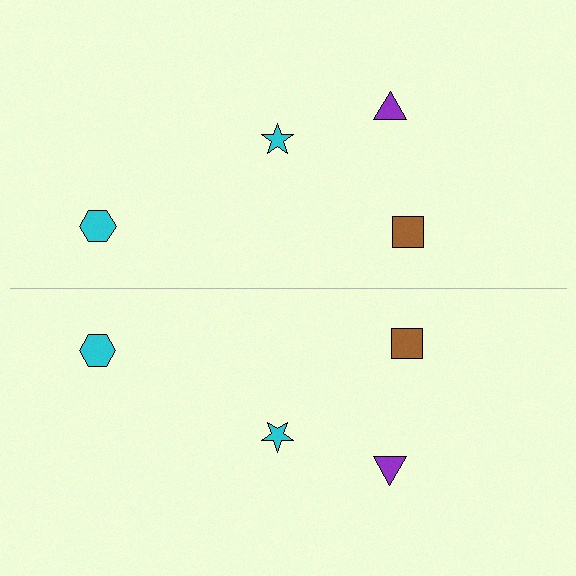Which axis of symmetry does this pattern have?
The pattern has a horizontal axis of symmetry running through the center of the image.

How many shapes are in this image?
There are 8 shapes in this image.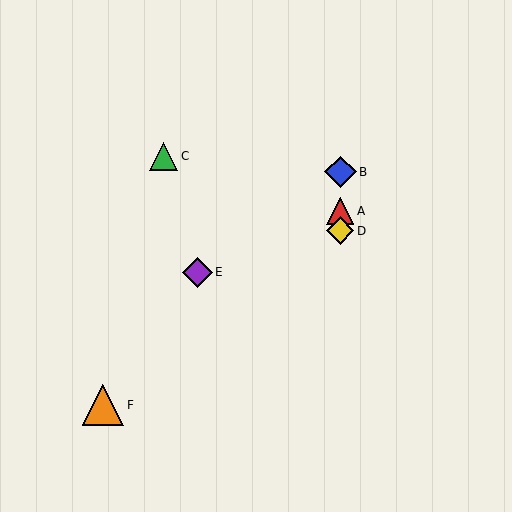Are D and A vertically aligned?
Yes, both are at x≈340.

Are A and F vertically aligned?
No, A is at x≈340 and F is at x≈103.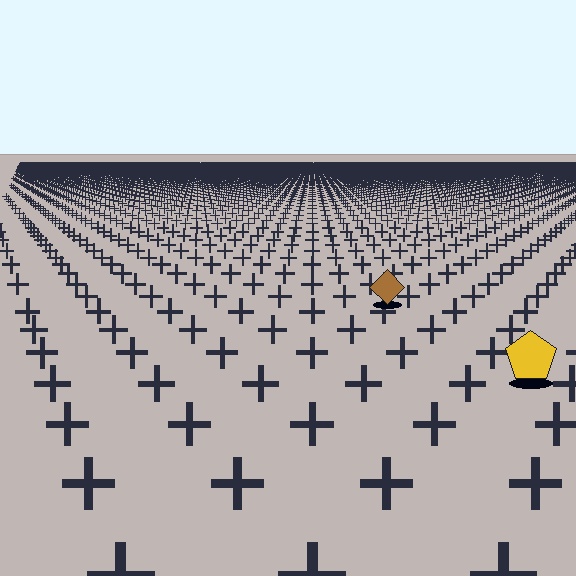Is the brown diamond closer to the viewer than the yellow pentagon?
No. The yellow pentagon is closer — you can tell from the texture gradient: the ground texture is coarser near it.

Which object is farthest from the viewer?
The brown diamond is farthest from the viewer. It appears smaller and the ground texture around it is denser.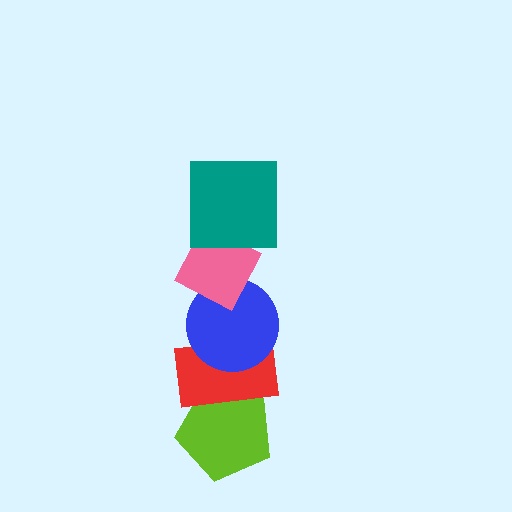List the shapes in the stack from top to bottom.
From top to bottom: the teal square, the pink diamond, the blue circle, the red rectangle, the lime pentagon.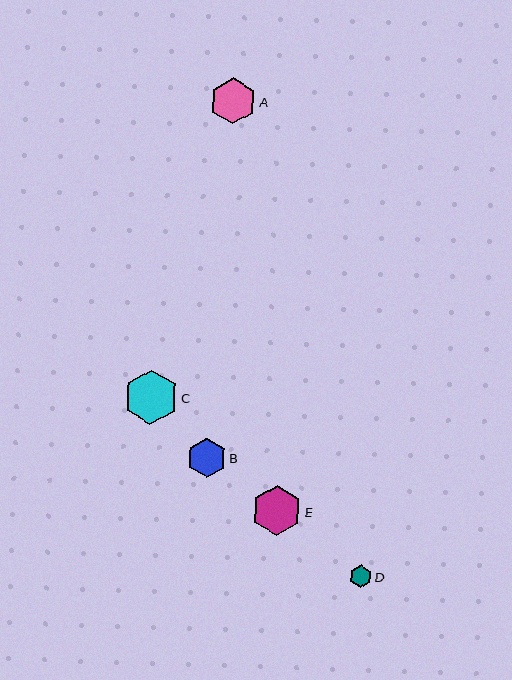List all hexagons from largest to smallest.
From largest to smallest: C, E, A, B, D.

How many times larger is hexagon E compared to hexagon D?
Hexagon E is approximately 2.2 times the size of hexagon D.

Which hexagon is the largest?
Hexagon C is the largest with a size of approximately 55 pixels.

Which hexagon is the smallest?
Hexagon D is the smallest with a size of approximately 23 pixels.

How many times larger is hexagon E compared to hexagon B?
Hexagon E is approximately 1.3 times the size of hexagon B.